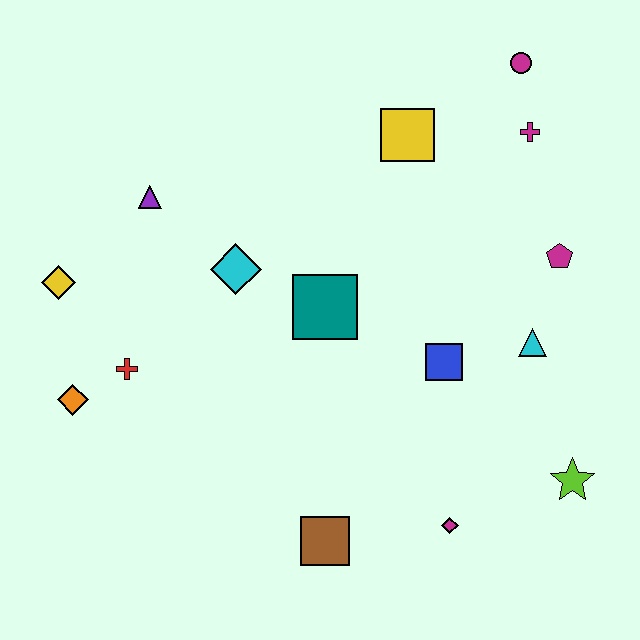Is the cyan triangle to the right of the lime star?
No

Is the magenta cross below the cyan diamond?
No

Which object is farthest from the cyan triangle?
The yellow diamond is farthest from the cyan triangle.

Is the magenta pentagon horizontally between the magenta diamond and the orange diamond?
No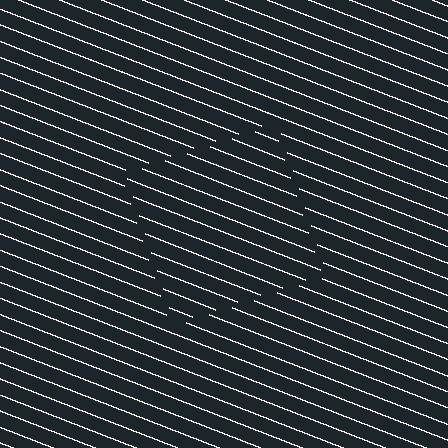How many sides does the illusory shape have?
4 sides — the line-ends trace a square.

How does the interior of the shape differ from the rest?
The interior of the shape contains the same grating, shifted by half a period — the contour is defined by the phase discontinuity where line-ends from the inner and outer gratings abut.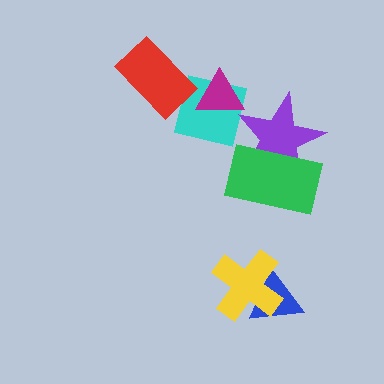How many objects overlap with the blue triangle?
1 object overlaps with the blue triangle.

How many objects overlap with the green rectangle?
1 object overlaps with the green rectangle.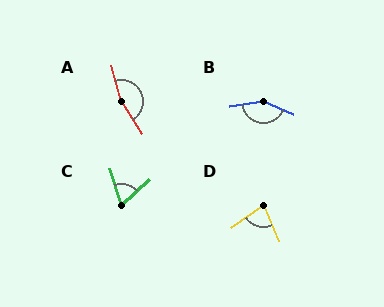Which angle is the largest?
A, at approximately 162 degrees.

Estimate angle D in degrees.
Approximately 78 degrees.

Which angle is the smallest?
C, at approximately 65 degrees.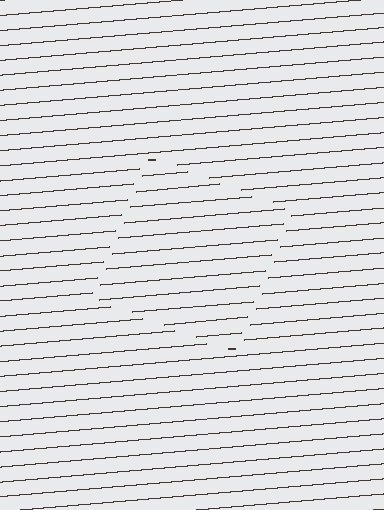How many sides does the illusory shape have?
4 sides — the line-ends trace a square.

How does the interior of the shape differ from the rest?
The interior of the shape contains the same grating, shifted by half a period — the contour is defined by the phase discontinuity where line-ends from the inner and outer gratings abut.